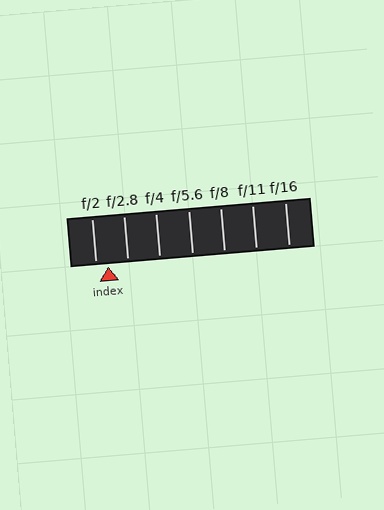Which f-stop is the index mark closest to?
The index mark is closest to f/2.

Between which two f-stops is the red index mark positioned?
The index mark is between f/2 and f/2.8.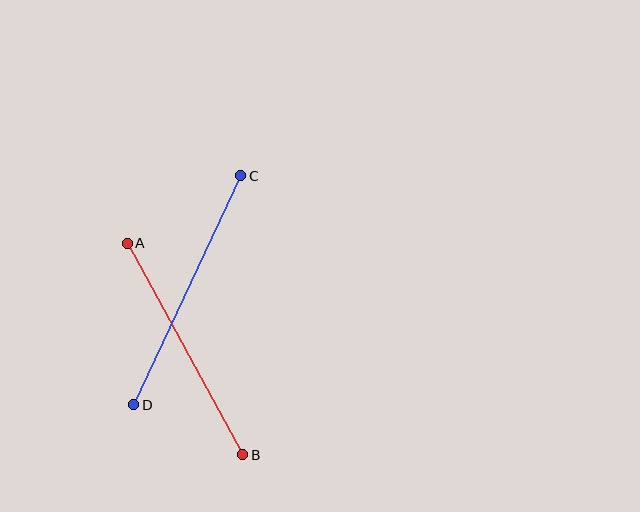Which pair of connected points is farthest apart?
Points C and D are farthest apart.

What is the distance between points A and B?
The distance is approximately 241 pixels.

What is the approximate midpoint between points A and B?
The midpoint is at approximately (185, 349) pixels.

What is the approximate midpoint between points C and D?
The midpoint is at approximately (187, 290) pixels.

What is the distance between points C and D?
The distance is approximately 253 pixels.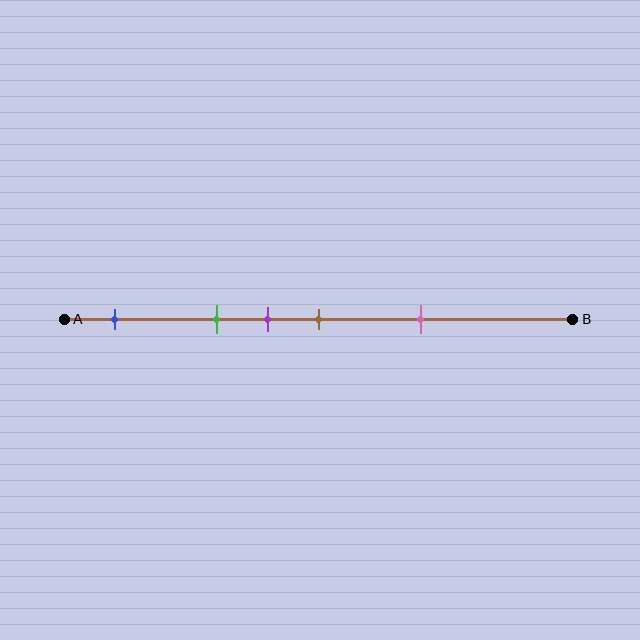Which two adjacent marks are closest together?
The purple and brown marks are the closest adjacent pair.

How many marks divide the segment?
There are 5 marks dividing the segment.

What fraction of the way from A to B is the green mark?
The green mark is approximately 30% (0.3) of the way from A to B.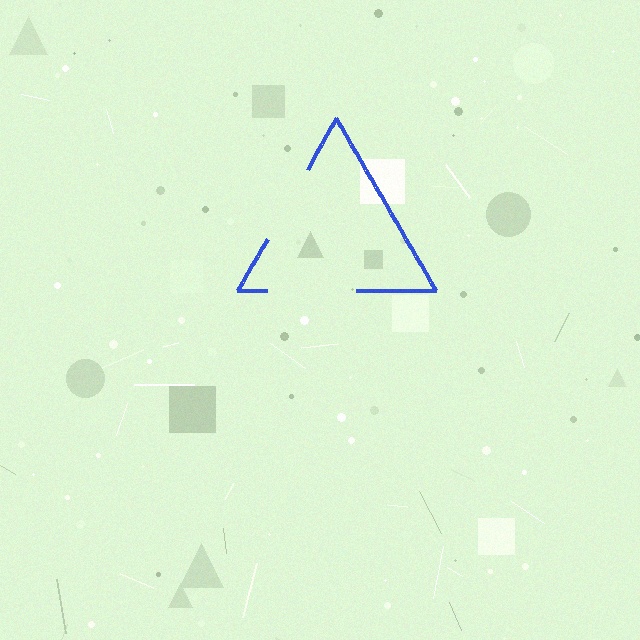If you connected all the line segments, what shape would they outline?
They would outline a triangle.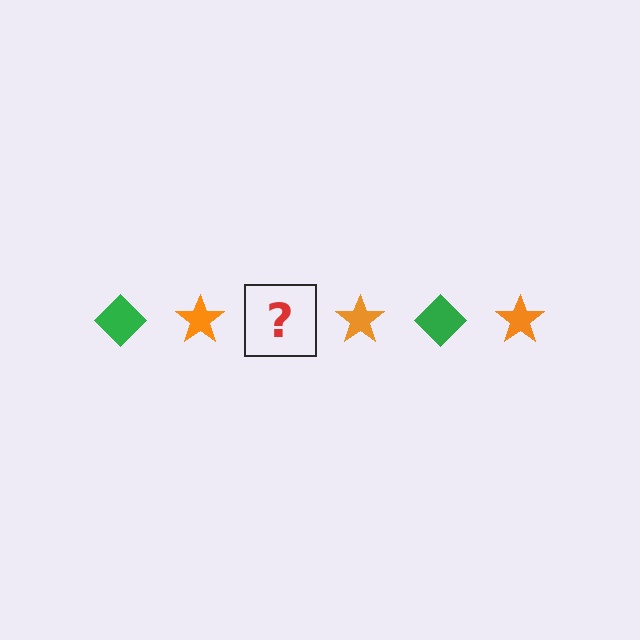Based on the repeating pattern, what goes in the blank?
The blank should be a green diamond.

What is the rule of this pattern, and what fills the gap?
The rule is that the pattern alternates between green diamond and orange star. The gap should be filled with a green diamond.